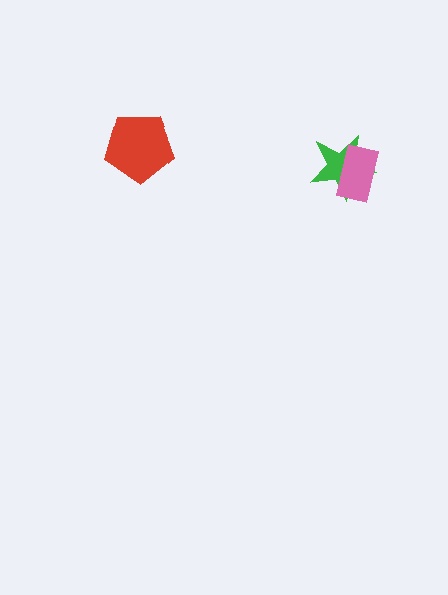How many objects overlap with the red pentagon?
0 objects overlap with the red pentagon.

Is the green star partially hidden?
Yes, it is partially covered by another shape.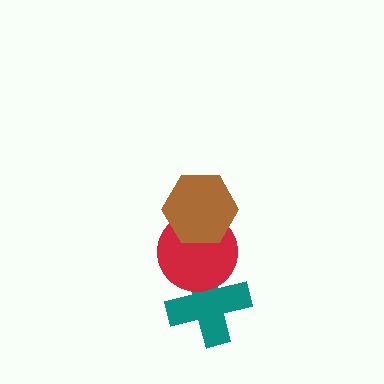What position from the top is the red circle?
The red circle is 2nd from the top.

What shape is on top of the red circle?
The brown hexagon is on top of the red circle.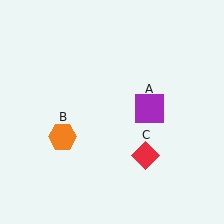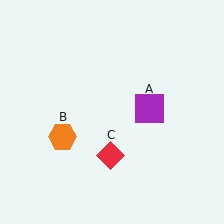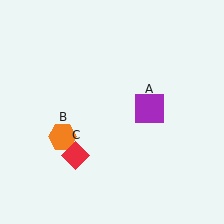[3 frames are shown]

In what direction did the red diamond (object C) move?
The red diamond (object C) moved left.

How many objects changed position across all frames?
1 object changed position: red diamond (object C).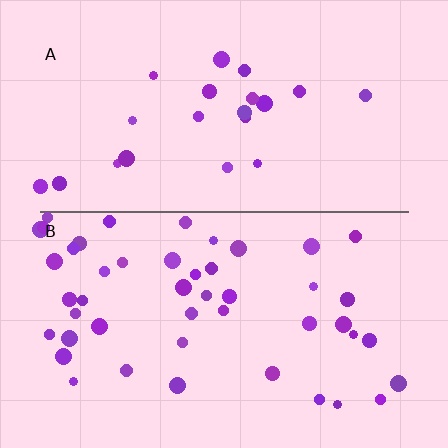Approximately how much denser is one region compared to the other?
Approximately 2.1× — region B over region A.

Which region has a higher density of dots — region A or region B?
B (the bottom).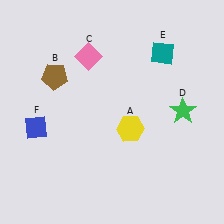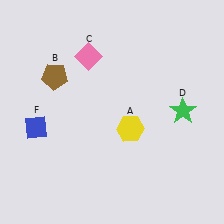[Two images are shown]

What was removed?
The teal diamond (E) was removed in Image 2.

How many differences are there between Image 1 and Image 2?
There is 1 difference between the two images.